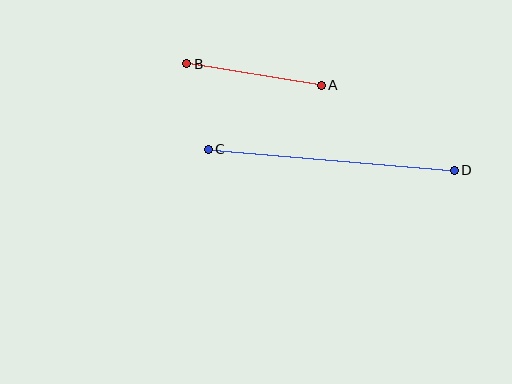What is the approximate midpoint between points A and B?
The midpoint is at approximately (254, 74) pixels.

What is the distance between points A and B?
The distance is approximately 136 pixels.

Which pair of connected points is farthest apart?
Points C and D are farthest apart.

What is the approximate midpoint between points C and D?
The midpoint is at approximately (331, 160) pixels.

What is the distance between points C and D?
The distance is approximately 247 pixels.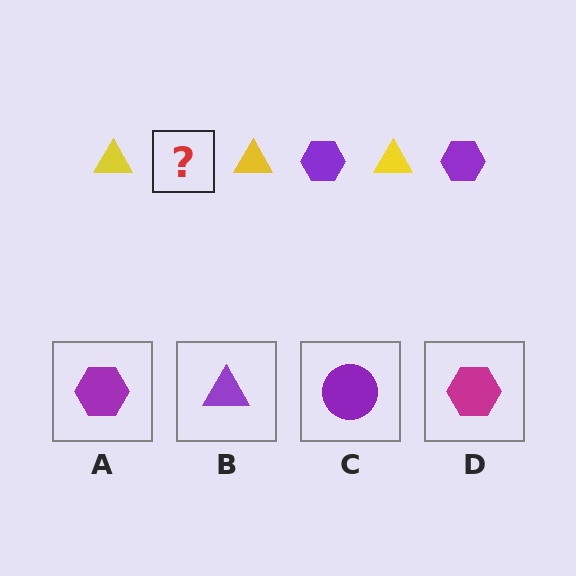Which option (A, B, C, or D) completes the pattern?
A.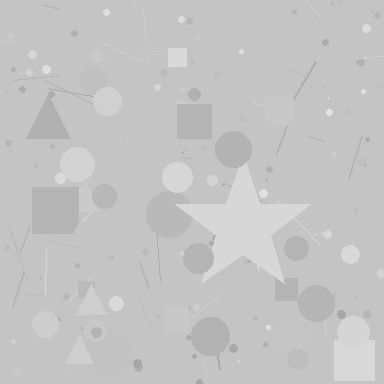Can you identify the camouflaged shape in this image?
The camouflaged shape is a star.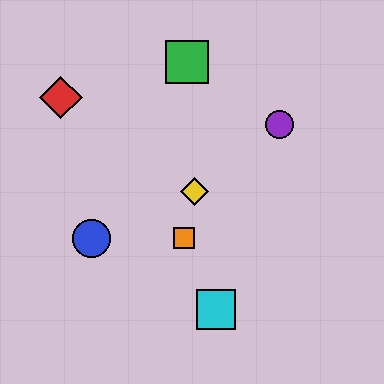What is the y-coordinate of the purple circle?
The purple circle is at y≈124.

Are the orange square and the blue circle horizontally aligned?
Yes, both are at y≈238.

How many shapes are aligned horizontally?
2 shapes (the blue circle, the orange square) are aligned horizontally.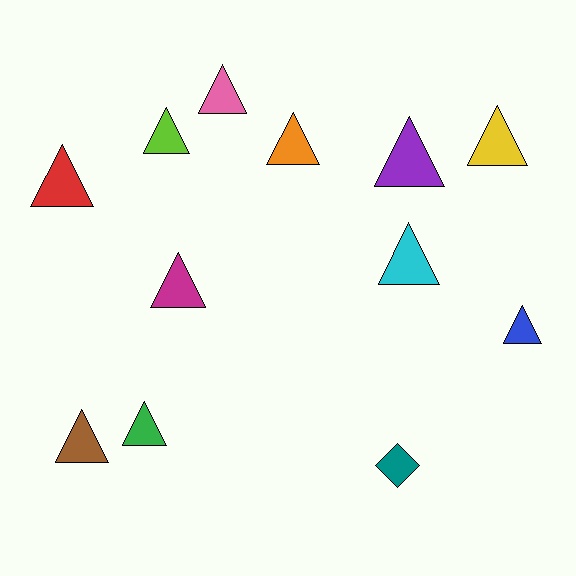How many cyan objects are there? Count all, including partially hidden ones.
There is 1 cyan object.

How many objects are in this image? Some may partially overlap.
There are 12 objects.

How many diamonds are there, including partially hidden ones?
There is 1 diamond.